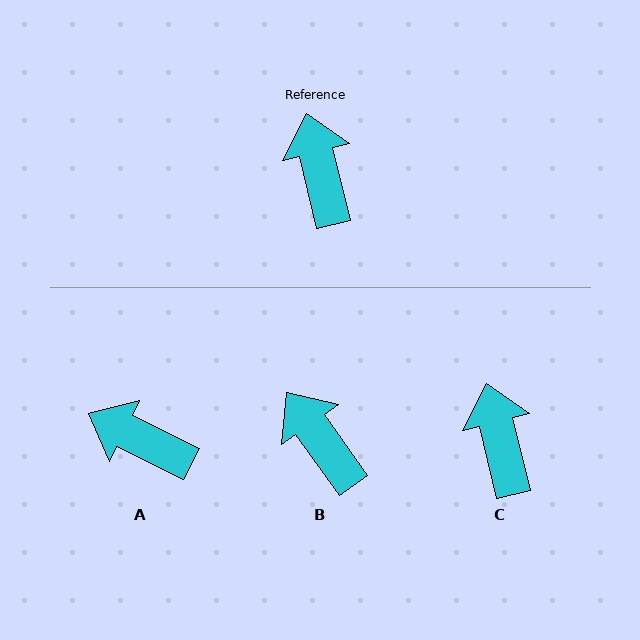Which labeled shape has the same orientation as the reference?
C.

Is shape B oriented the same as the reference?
No, it is off by about 22 degrees.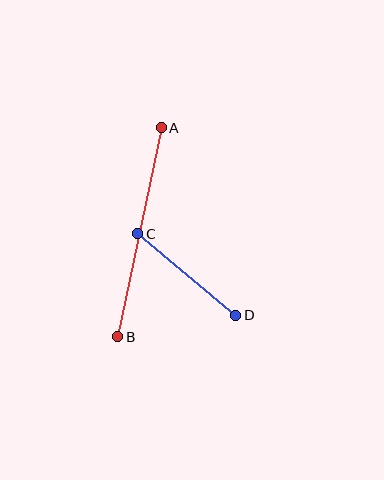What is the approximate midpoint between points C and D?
The midpoint is at approximately (187, 274) pixels.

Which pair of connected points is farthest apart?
Points A and B are farthest apart.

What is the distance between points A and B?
The distance is approximately 213 pixels.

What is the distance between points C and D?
The distance is approximately 128 pixels.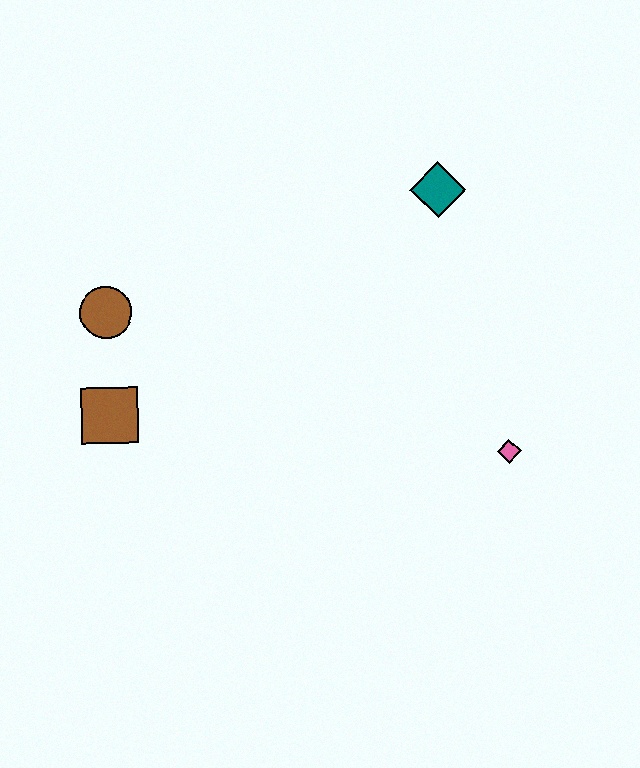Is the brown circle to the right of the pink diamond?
No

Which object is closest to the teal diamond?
The pink diamond is closest to the teal diamond.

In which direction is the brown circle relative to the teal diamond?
The brown circle is to the left of the teal diamond.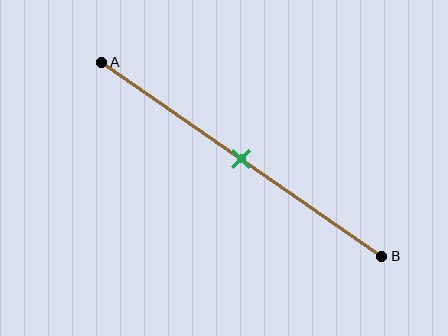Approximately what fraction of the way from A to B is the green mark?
The green mark is approximately 50% of the way from A to B.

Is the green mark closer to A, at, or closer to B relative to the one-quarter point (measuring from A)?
The green mark is closer to point B than the one-quarter point of segment AB.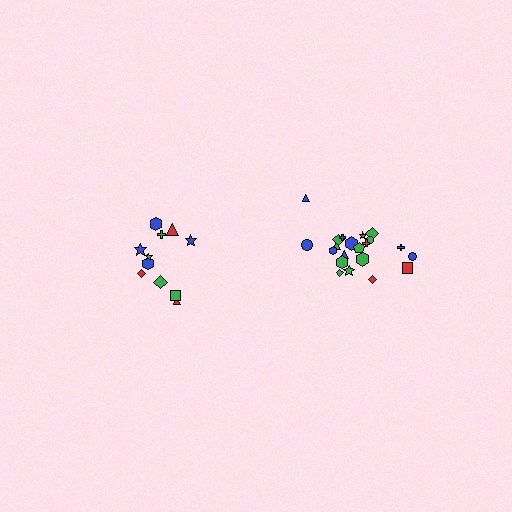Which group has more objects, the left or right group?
The right group.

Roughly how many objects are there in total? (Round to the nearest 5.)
Roughly 35 objects in total.